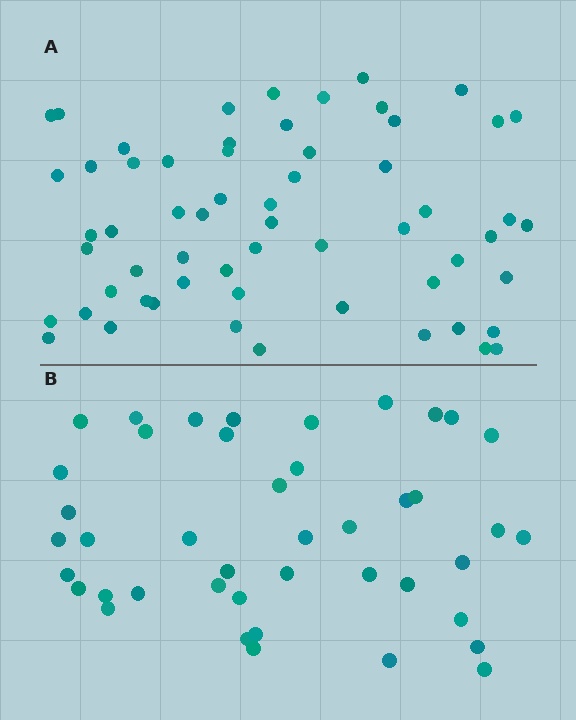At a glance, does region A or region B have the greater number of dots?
Region A (the top region) has more dots.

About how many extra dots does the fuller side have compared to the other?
Region A has approximately 15 more dots than region B.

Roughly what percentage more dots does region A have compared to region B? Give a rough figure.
About 40% more.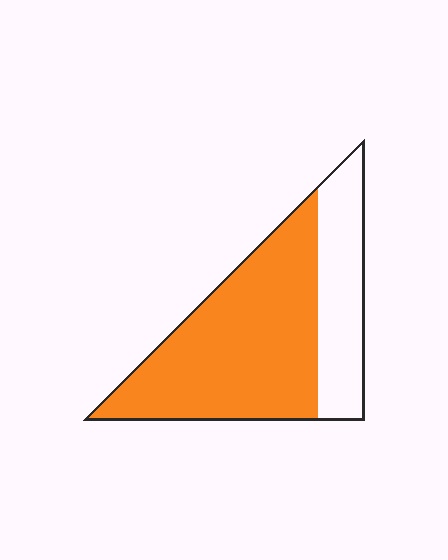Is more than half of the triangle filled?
Yes.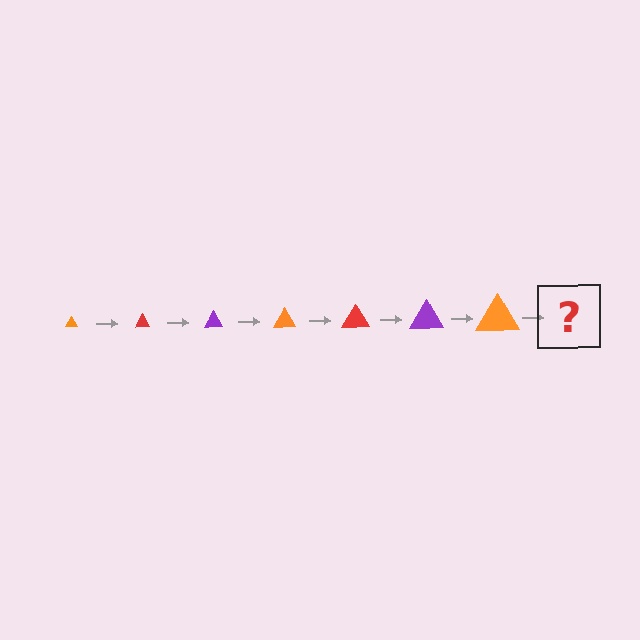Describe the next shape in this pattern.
It should be a red triangle, larger than the previous one.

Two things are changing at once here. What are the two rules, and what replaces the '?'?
The two rules are that the triangle grows larger each step and the color cycles through orange, red, and purple. The '?' should be a red triangle, larger than the previous one.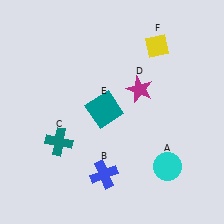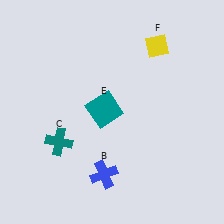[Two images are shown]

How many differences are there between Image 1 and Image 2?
There are 2 differences between the two images.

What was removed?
The cyan circle (A), the magenta star (D) were removed in Image 2.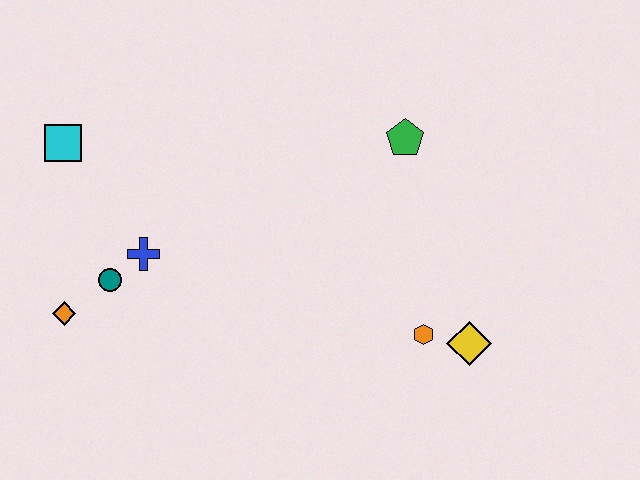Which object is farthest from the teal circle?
The yellow diamond is farthest from the teal circle.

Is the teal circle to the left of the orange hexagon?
Yes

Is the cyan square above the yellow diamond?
Yes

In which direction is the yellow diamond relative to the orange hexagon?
The yellow diamond is to the right of the orange hexagon.